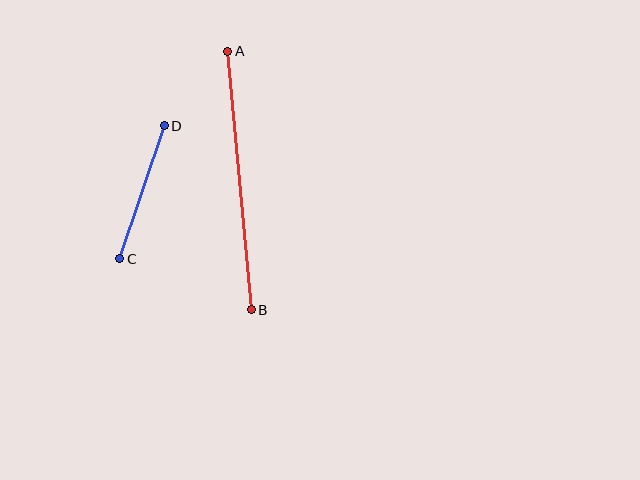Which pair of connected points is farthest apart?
Points A and B are farthest apart.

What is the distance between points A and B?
The distance is approximately 260 pixels.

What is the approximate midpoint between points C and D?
The midpoint is at approximately (142, 192) pixels.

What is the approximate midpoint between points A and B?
The midpoint is at approximately (239, 181) pixels.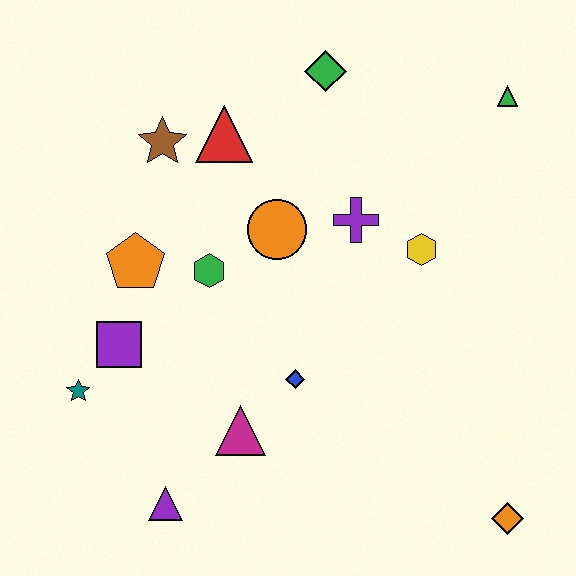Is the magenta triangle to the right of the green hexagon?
Yes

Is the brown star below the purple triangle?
No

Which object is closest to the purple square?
The teal star is closest to the purple square.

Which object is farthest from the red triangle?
The orange diamond is farthest from the red triangle.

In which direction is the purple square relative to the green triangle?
The purple square is to the left of the green triangle.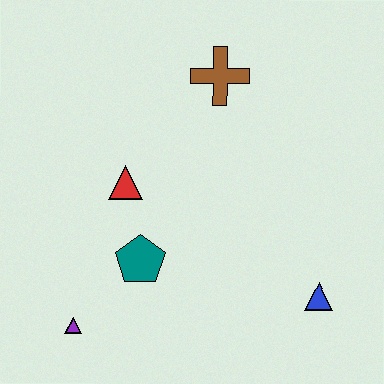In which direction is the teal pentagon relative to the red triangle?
The teal pentagon is below the red triangle.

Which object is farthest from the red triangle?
The blue triangle is farthest from the red triangle.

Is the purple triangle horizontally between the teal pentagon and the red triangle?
No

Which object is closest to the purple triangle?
The teal pentagon is closest to the purple triangle.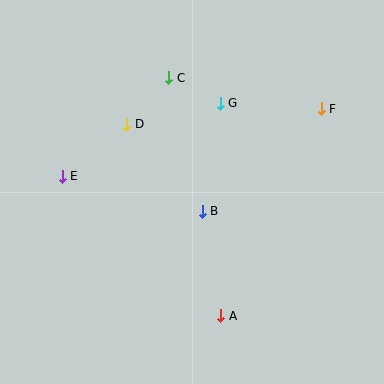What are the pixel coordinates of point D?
Point D is at (127, 124).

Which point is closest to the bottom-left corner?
Point E is closest to the bottom-left corner.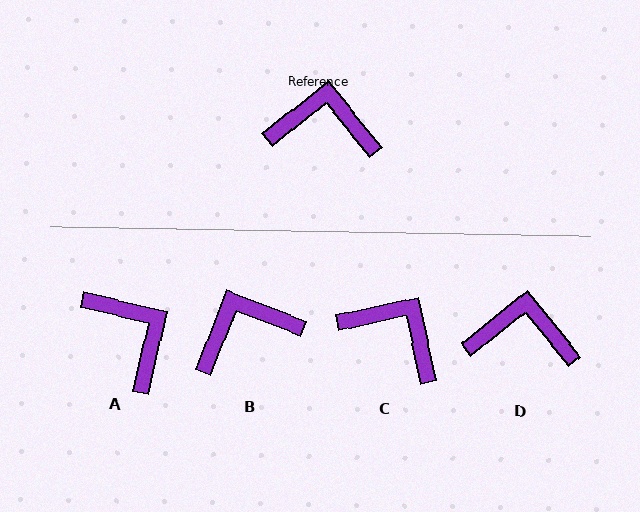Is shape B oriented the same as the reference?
No, it is off by about 30 degrees.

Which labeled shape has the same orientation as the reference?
D.